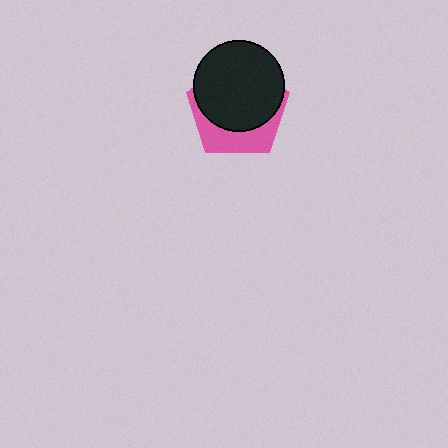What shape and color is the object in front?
The object in front is a black circle.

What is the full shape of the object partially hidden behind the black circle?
The partially hidden object is a pink pentagon.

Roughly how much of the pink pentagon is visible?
A small part of it is visible (roughly 34%).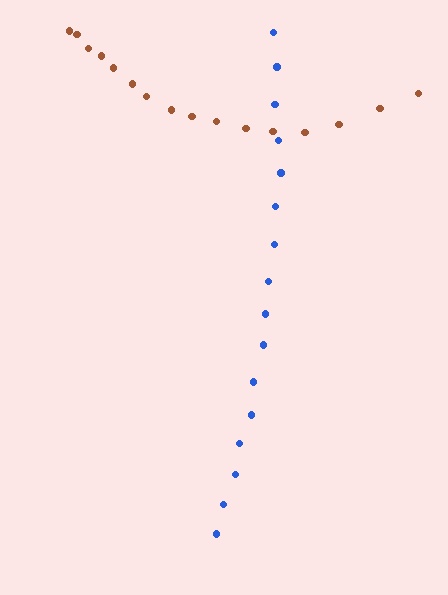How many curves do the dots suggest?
There are 2 distinct paths.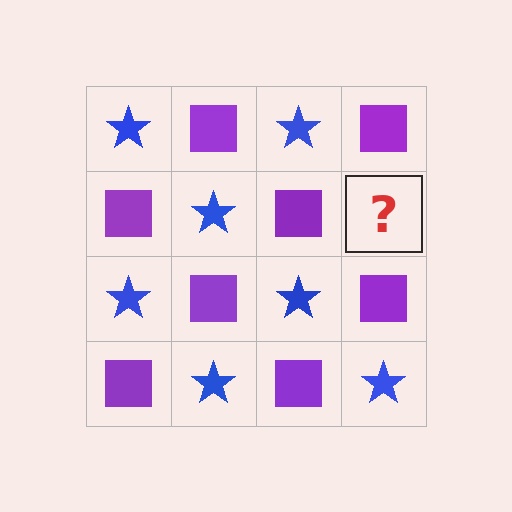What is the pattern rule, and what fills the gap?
The rule is that it alternates blue star and purple square in a checkerboard pattern. The gap should be filled with a blue star.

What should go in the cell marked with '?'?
The missing cell should contain a blue star.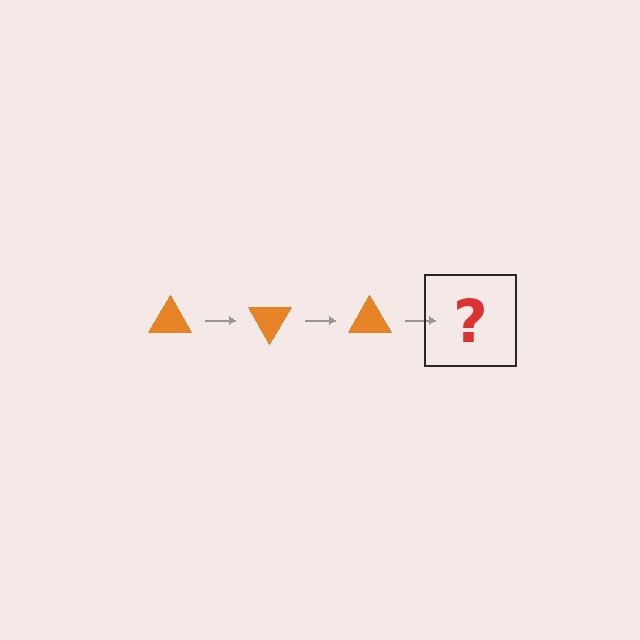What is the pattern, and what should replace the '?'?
The pattern is that the triangle rotates 60 degrees each step. The '?' should be an orange triangle rotated 180 degrees.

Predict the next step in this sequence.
The next step is an orange triangle rotated 180 degrees.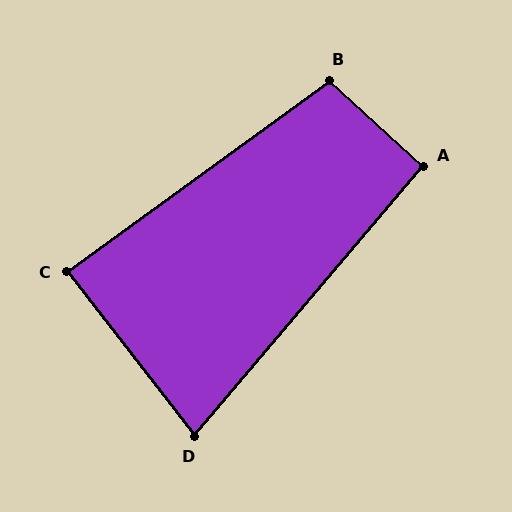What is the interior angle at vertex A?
Approximately 92 degrees (approximately right).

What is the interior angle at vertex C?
Approximately 88 degrees (approximately right).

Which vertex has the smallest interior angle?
D, at approximately 78 degrees.